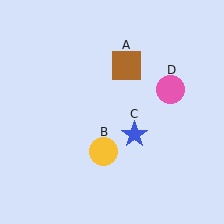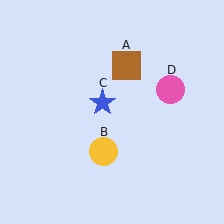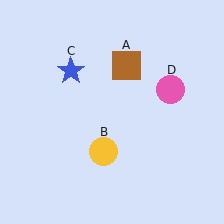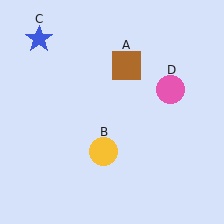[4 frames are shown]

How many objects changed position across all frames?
1 object changed position: blue star (object C).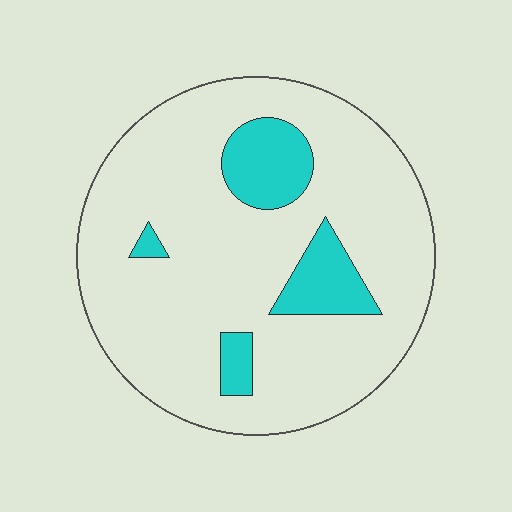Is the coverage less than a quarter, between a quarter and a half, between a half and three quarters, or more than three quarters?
Less than a quarter.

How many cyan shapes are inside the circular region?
4.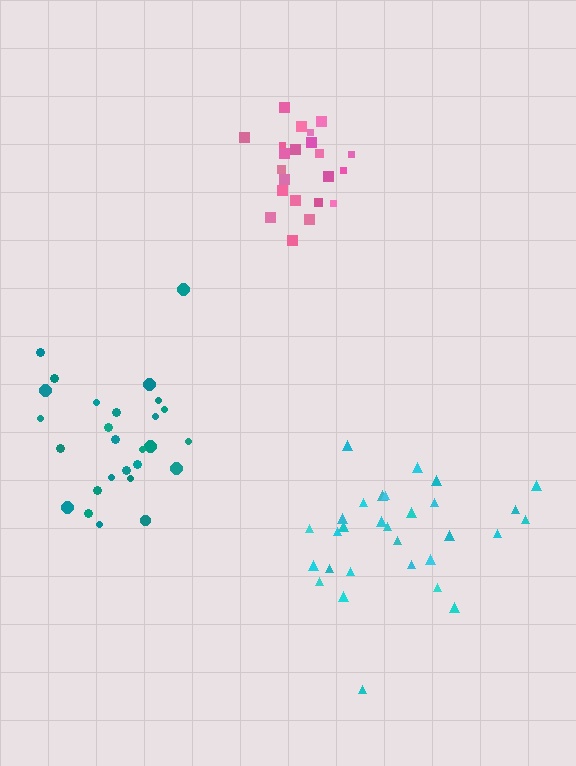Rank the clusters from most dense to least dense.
pink, teal, cyan.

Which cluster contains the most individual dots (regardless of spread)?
Cyan (30).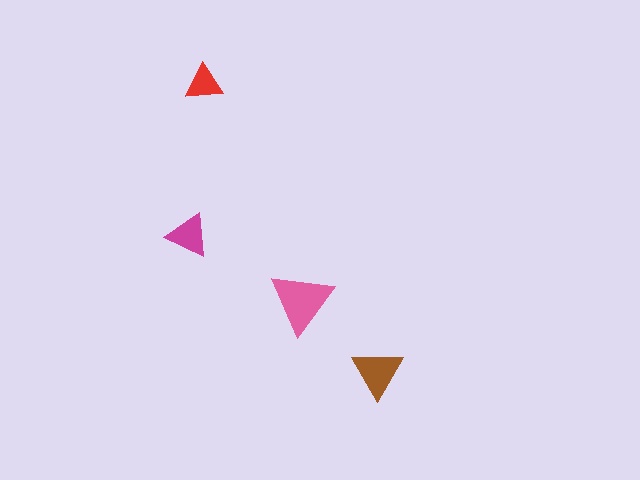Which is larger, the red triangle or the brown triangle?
The brown one.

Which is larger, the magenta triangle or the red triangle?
The magenta one.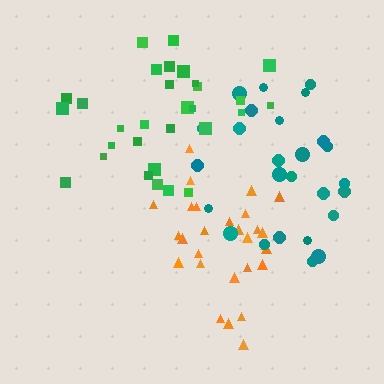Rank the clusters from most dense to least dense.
orange, green, teal.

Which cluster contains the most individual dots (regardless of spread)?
Green (30).